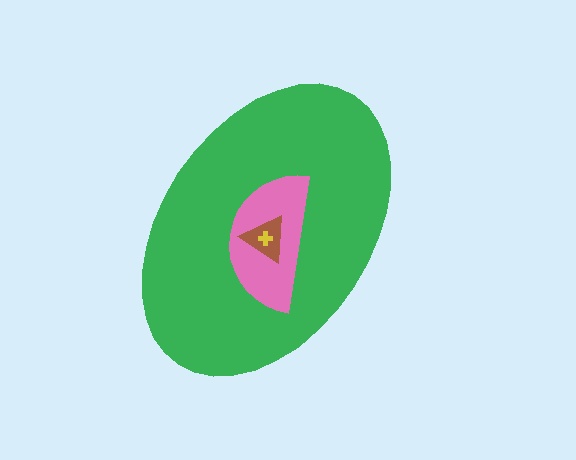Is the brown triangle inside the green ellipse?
Yes.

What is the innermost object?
The yellow cross.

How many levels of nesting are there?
4.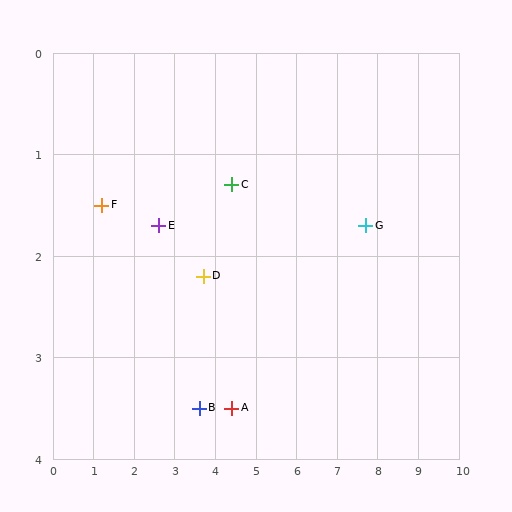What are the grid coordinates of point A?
Point A is at approximately (4.4, 3.5).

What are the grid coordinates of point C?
Point C is at approximately (4.4, 1.3).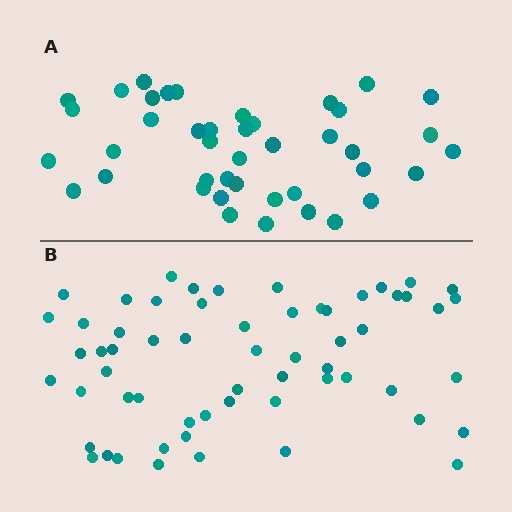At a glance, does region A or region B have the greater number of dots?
Region B (the bottom region) has more dots.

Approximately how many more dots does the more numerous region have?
Region B has approximately 20 more dots than region A.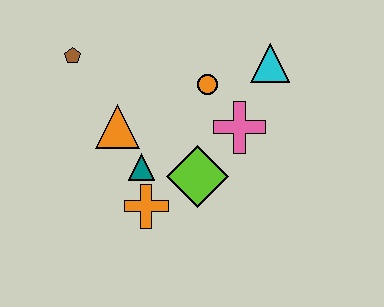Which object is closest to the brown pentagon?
The orange triangle is closest to the brown pentagon.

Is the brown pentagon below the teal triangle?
No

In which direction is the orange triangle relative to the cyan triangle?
The orange triangle is to the left of the cyan triangle.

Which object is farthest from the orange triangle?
The cyan triangle is farthest from the orange triangle.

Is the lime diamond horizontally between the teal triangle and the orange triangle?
No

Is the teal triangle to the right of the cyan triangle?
No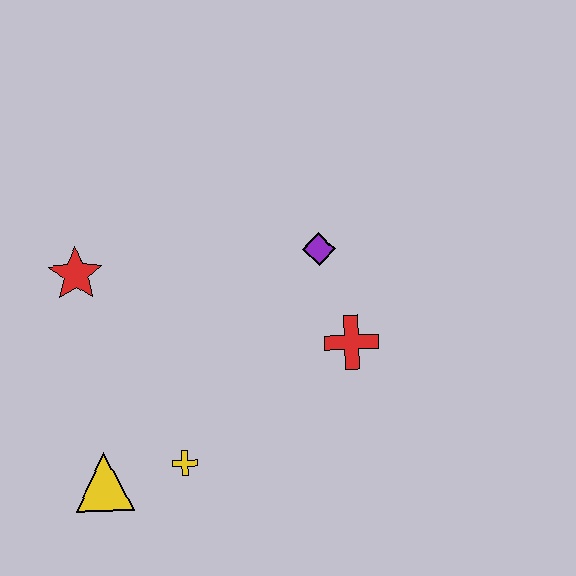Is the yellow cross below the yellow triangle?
No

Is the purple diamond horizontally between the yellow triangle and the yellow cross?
No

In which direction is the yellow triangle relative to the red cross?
The yellow triangle is to the left of the red cross.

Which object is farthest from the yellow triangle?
The purple diamond is farthest from the yellow triangle.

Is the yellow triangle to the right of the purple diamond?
No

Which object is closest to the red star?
The yellow triangle is closest to the red star.